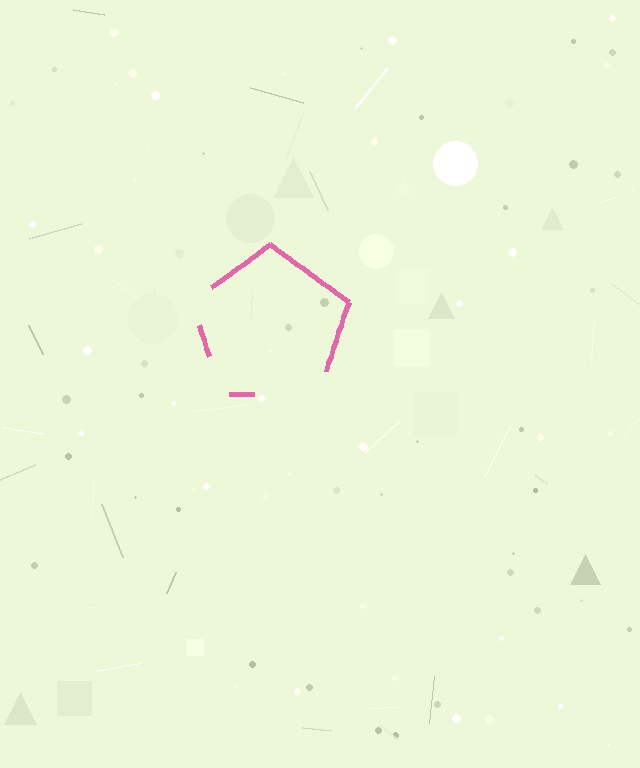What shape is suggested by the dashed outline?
The dashed outline suggests a pentagon.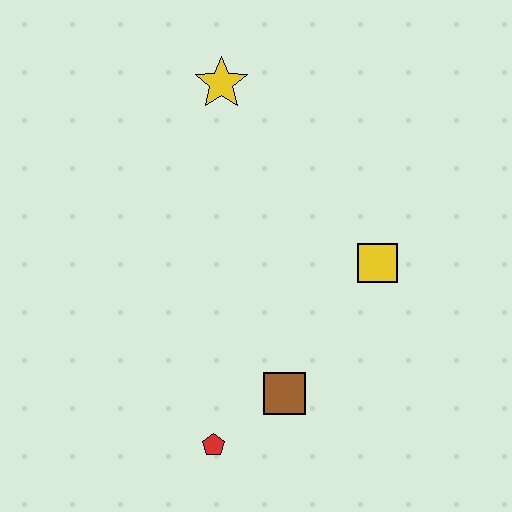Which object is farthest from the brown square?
The yellow star is farthest from the brown square.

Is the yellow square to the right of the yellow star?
Yes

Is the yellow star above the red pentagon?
Yes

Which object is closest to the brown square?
The red pentagon is closest to the brown square.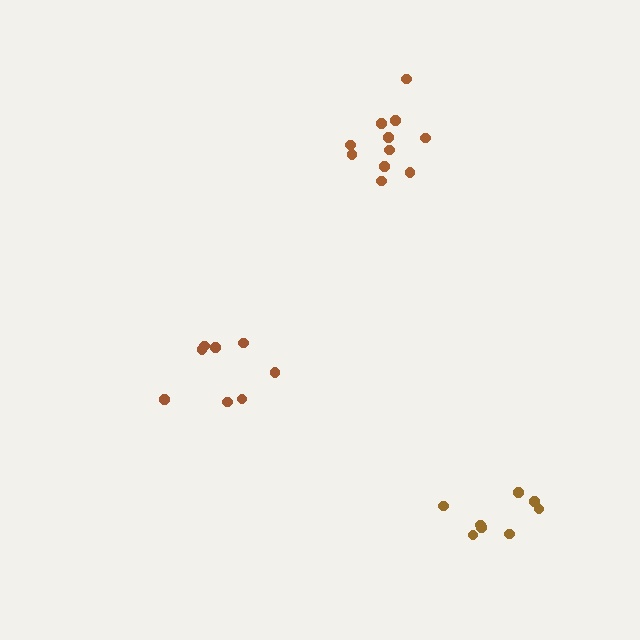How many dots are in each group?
Group 1: 8 dots, Group 2: 11 dots, Group 3: 8 dots (27 total).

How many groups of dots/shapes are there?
There are 3 groups.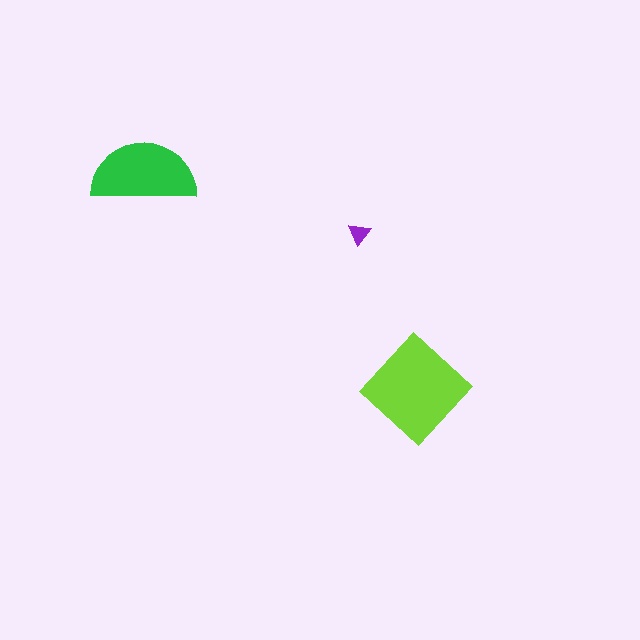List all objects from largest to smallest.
The lime diamond, the green semicircle, the purple triangle.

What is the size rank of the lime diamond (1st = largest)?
1st.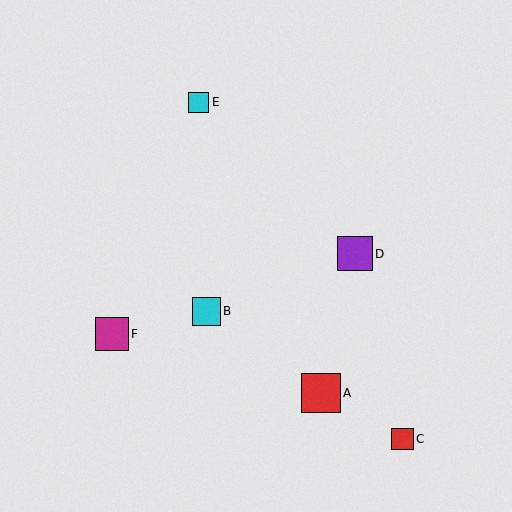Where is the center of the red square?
The center of the red square is at (403, 439).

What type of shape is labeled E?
Shape E is a cyan square.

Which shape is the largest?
The red square (labeled A) is the largest.